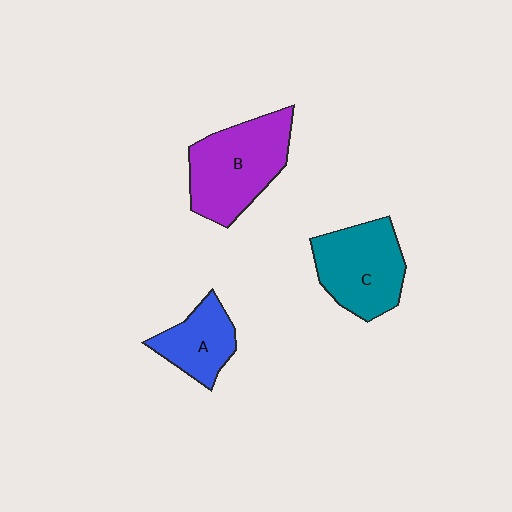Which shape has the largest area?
Shape B (purple).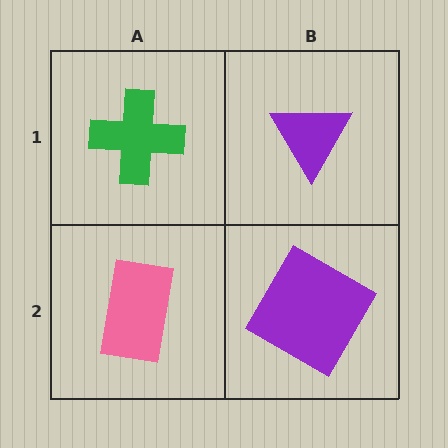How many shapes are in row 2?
2 shapes.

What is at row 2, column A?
A pink rectangle.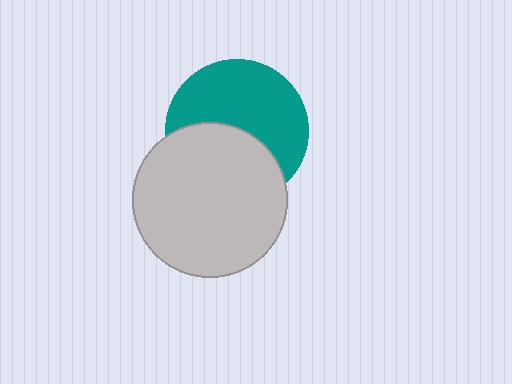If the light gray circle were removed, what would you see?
You would see the complete teal circle.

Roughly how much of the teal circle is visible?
About half of it is visible (roughly 57%).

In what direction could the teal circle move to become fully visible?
The teal circle could move up. That would shift it out from behind the light gray circle entirely.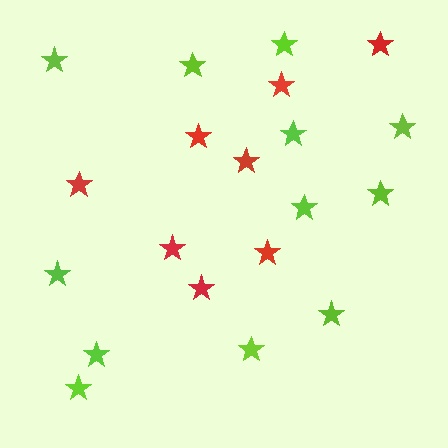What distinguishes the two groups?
There are 2 groups: one group of red stars (8) and one group of lime stars (12).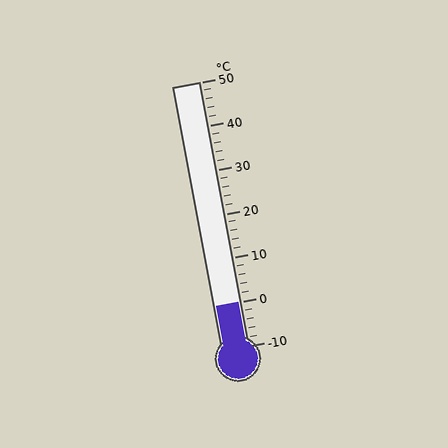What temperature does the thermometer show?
The thermometer shows approximately 0°C.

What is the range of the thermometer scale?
The thermometer scale ranges from -10°C to 50°C.